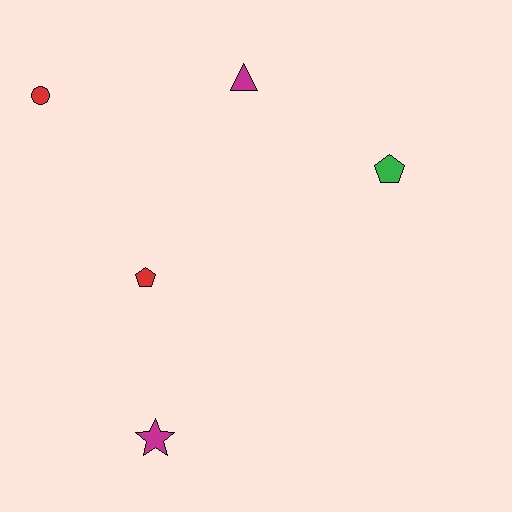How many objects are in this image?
There are 5 objects.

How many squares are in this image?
There are no squares.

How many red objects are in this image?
There are 2 red objects.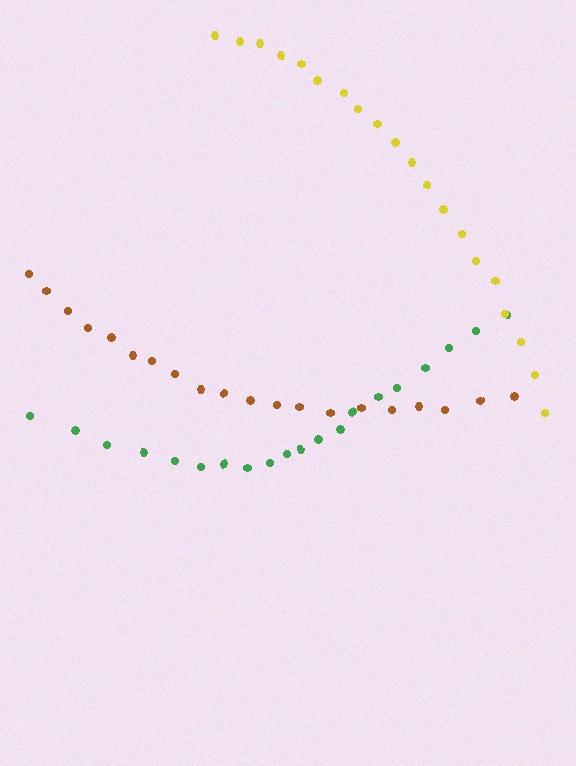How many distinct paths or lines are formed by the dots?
There are 3 distinct paths.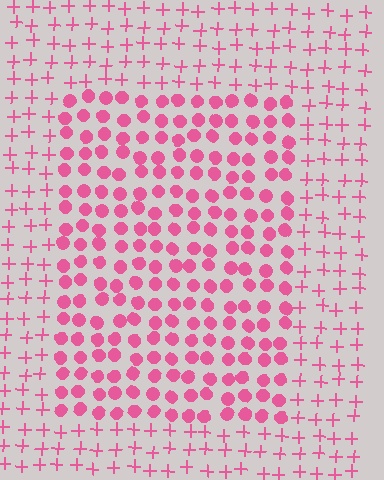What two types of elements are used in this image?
The image uses circles inside the rectangle region and plus signs outside it.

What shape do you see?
I see a rectangle.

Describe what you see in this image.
The image is filled with small pink elements arranged in a uniform grid. A rectangle-shaped region contains circles, while the surrounding area contains plus signs. The boundary is defined purely by the change in element shape.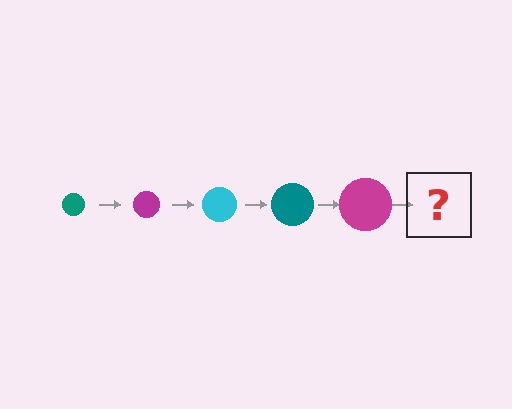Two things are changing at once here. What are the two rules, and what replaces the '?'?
The two rules are that the circle grows larger each step and the color cycles through teal, magenta, and cyan. The '?' should be a cyan circle, larger than the previous one.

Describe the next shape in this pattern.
It should be a cyan circle, larger than the previous one.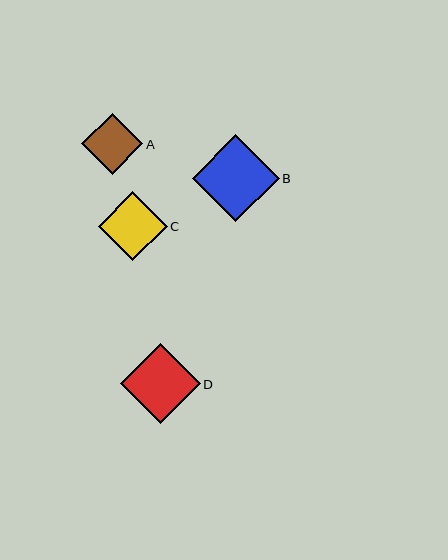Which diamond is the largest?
Diamond B is the largest with a size of approximately 87 pixels.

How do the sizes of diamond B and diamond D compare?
Diamond B and diamond D are approximately the same size.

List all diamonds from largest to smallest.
From largest to smallest: B, D, C, A.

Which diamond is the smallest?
Diamond A is the smallest with a size of approximately 61 pixels.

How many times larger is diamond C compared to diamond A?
Diamond C is approximately 1.1 times the size of diamond A.